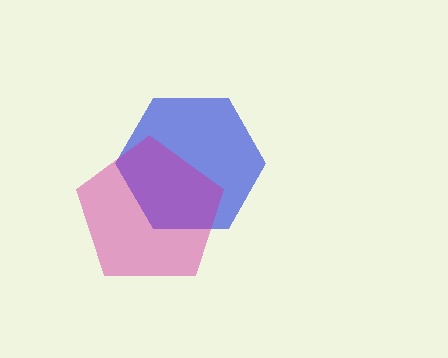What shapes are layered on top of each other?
The layered shapes are: a blue hexagon, a magenta pentagon.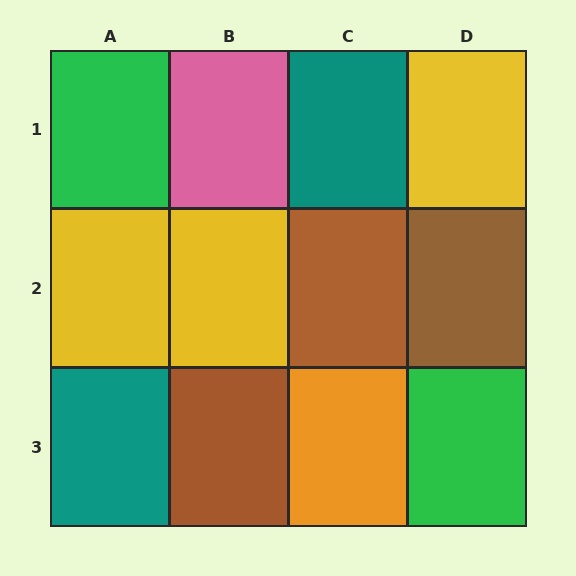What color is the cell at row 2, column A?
Yellow.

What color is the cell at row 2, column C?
Brown.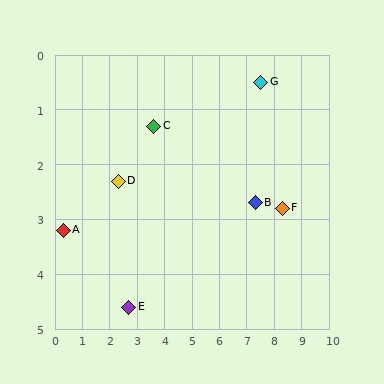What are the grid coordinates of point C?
Point C is at approximately (3.6, 1.3).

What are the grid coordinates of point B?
Point B is at approximately (7.3, 2.7).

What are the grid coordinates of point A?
Point A is at approximately (0.3, 3.2).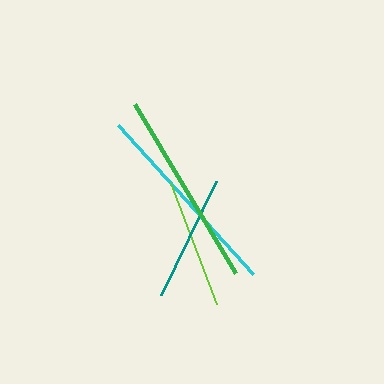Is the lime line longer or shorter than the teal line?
The lime line is longer than the teal line.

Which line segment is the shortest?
The teal line is the shortest at approximately 126 pixels.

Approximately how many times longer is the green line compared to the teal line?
The green line is approximately 1.6 times the length of the teal line.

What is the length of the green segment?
The green segment is approximately 197 pixels long.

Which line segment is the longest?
The cyan line is the longest at approximately 201 pixels.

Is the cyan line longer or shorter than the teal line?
The cyan line is longer than the teal line.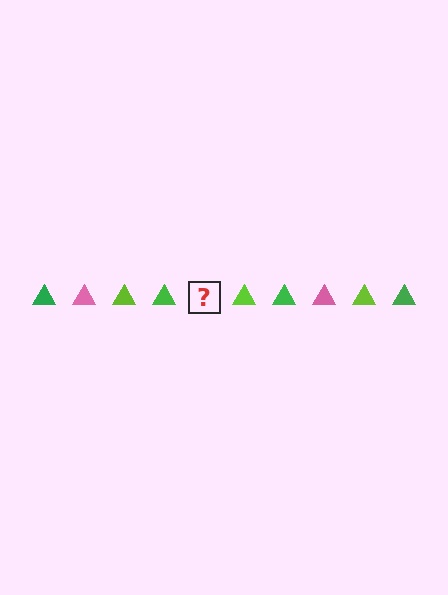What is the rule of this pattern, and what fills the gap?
The rule is that the pattern cycles through green, pink, lime triangles. The gap should be filled with a pink triangle.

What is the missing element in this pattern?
The missing element is a pink triangle.